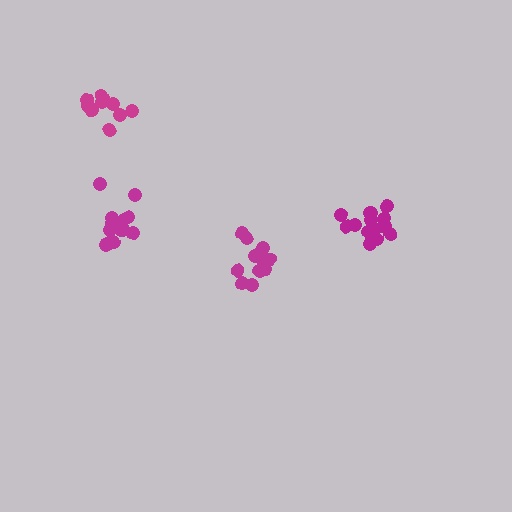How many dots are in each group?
Group 1: 13 dots, Group 2: 16 dots, Group 3: 10 dots, Group 4: 12 dots (51 total).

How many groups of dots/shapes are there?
There are 4 groups.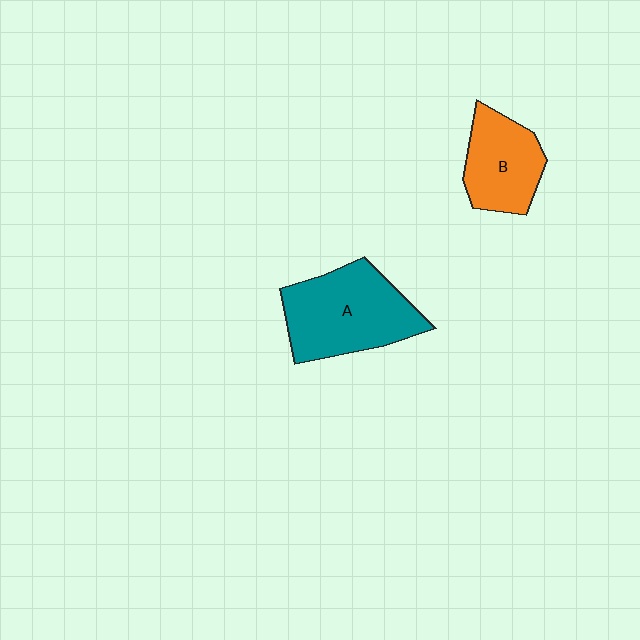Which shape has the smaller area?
Shape B (orange).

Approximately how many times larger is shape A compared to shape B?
Approximately 1.5 times.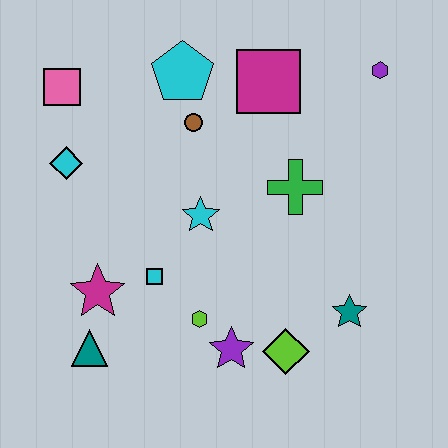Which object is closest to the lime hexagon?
The purple star is closest to the lime hexagon.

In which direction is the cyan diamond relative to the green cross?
The cyan diamond is to the left of the green cross.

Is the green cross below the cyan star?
No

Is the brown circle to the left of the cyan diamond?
No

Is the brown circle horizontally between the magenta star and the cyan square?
No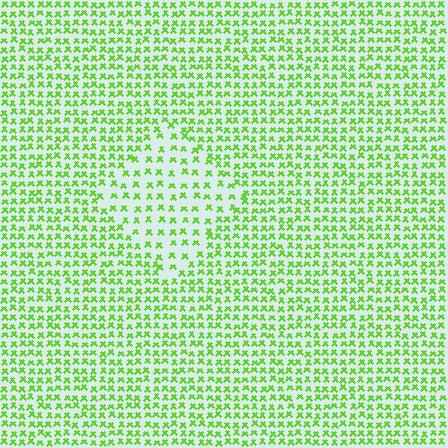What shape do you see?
I see a diamond.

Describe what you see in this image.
The image contains small lime elements arranged at two different densities. A diamond-shaped region is visible where the elements are less densely packed than the surrounding area.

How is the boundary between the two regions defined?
The boundary is defined by a change in element density (approximately 1.8x ratio). All elements are the same color, size, and shape.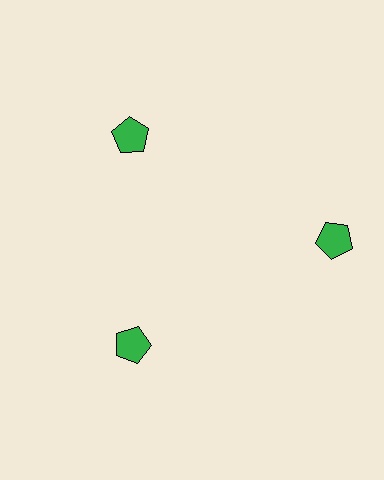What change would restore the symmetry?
The symmetry would be restored by moving it inward, back onto the ring so that all 3 pentagons sit at equal angles and equal distance from the center.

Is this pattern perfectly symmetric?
No. The 3 green pentagons are arranged in a ring, but one element near the 3 o'clock position is pushed outward from the center, breaking the 3-fold rotational symmetry.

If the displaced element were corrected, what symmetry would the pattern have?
It would have 3-fold rotational symmetry — the pattern would map onto itself every 120 degrees.